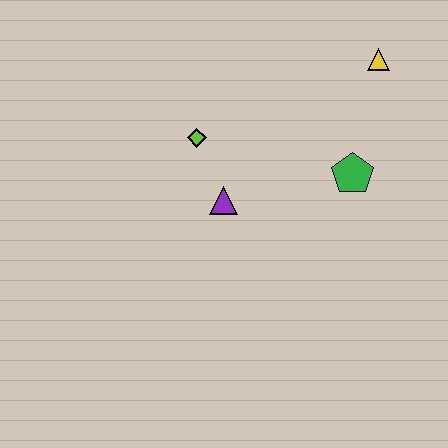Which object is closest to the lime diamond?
The purple triangle is closest to the lime diamond.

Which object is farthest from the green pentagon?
The lime diamond is farthest from the green pentagon.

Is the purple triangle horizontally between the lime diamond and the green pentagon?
Yes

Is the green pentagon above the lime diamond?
No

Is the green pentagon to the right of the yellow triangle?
No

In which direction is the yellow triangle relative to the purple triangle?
The yellow triangle is to the right of the purple triangle.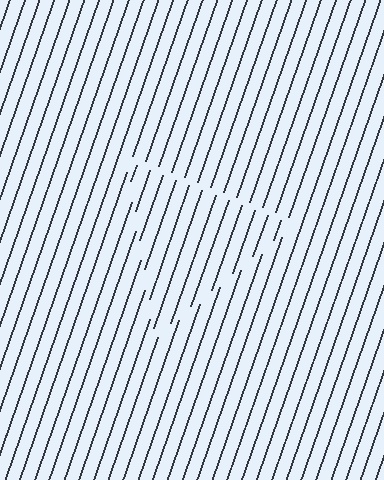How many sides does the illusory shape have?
3 sides — the line-ends trace a triangle.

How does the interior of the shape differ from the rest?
The interior of the shape contains the same grating, shifted by half a period — the contour is defined by the phase discontinuity where line-ends from the inner and outer gratings abut.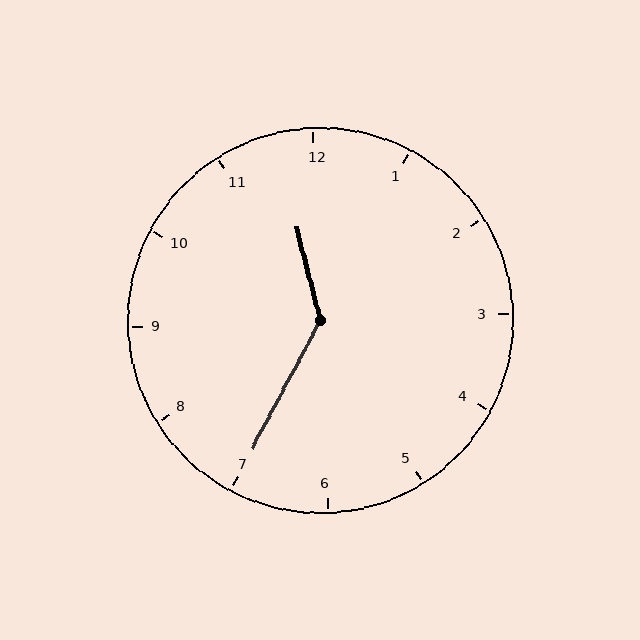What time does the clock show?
11:35.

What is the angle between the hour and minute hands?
Approximately 138 degrees.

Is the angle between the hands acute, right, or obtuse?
It is obtuse.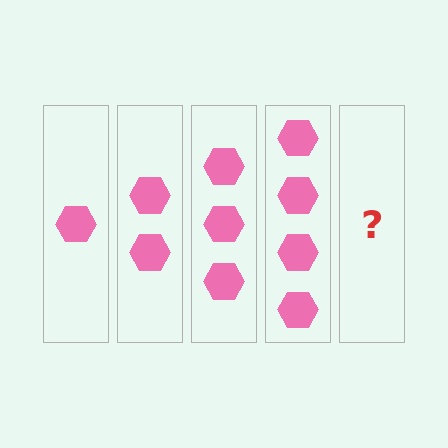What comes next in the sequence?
The next element should be 5 hexagons.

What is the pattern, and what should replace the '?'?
The pattern is that each step adds one more hexagon. The '?' should be 5 hexagons.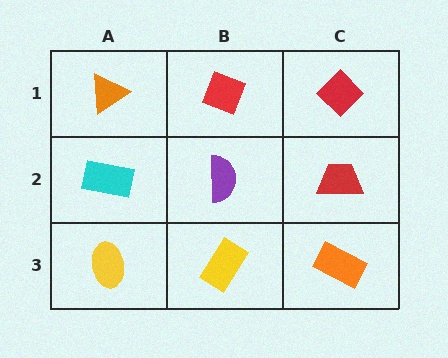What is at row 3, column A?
A yellow ellipse.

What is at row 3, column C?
An orange rectangle.